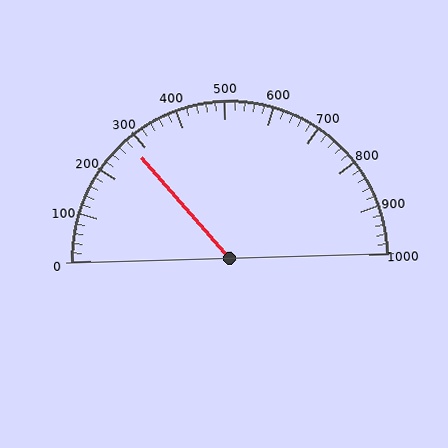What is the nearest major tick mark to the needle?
The nearest major tick mark is 300.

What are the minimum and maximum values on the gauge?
The gauge ranges from 0 to 1000.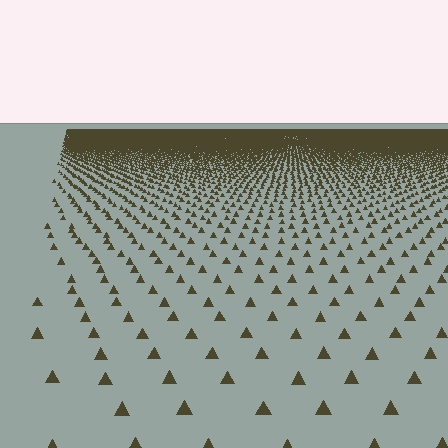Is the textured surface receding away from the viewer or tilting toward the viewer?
The surface is receding away from the viewer. Texture elements get smaller and denser toward the top.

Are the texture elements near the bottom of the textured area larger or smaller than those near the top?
Larger. Near the bottom, elements are closer to the viewer and appear at a bigger on-screen size.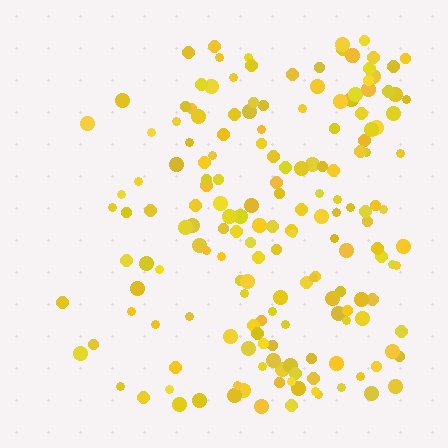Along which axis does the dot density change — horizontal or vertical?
Horizontal.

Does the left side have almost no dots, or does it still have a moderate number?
Still a moderate number, just noticeably fewer than the right.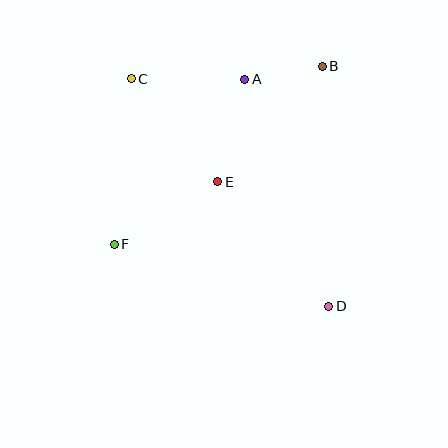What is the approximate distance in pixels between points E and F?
The distance between E and F is approximately 121 pixels.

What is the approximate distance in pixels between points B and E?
The distance between B and E is approximately 156 pixels.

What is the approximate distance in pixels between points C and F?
The distance between C and F is approximately 166 pixels.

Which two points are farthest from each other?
Points C and D are farthest from each other.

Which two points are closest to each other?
Points A and B are closest to each other.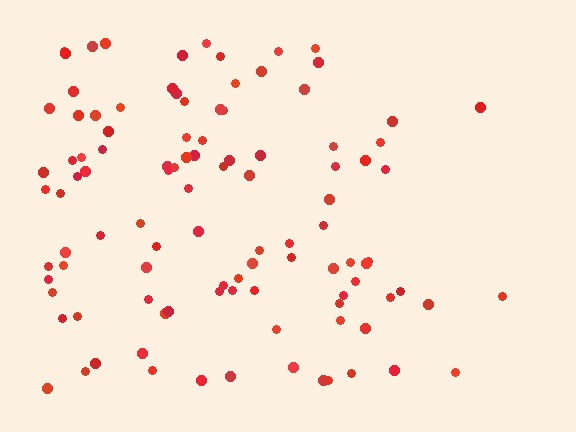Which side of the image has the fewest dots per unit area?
The right.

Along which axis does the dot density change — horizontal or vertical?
Horizontal.